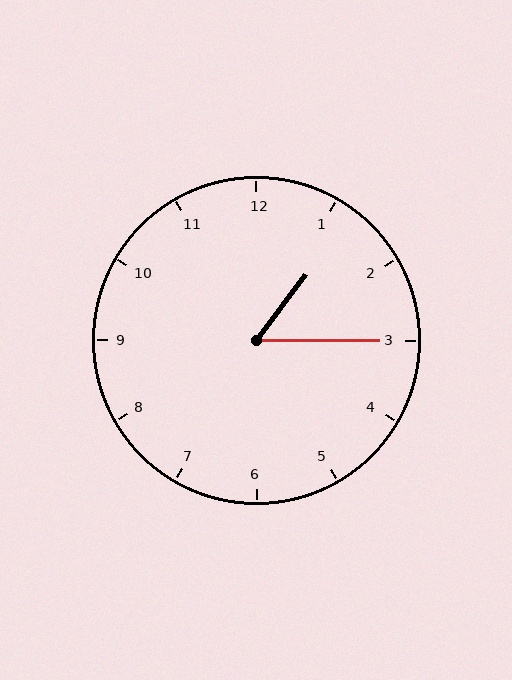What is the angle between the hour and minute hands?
Approximately 52 degrees.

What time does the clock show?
1:15.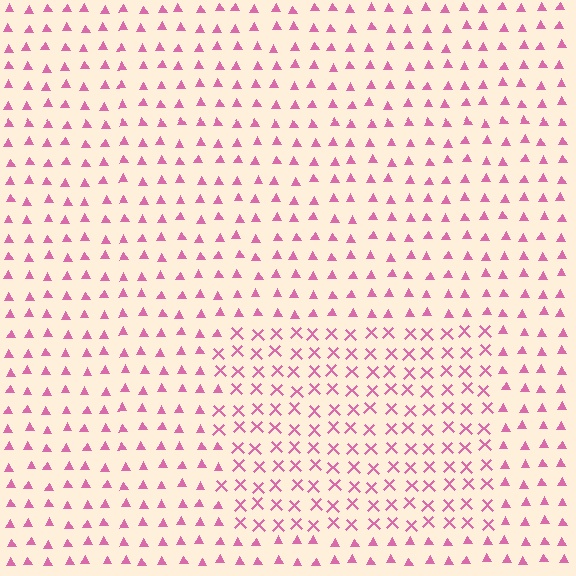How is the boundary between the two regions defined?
The boundary is defined by a change in element shape: X marks inside vs. triangles outside. All elements share the same color and spacing.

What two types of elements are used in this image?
The image uses X marks inside the rectangle region and triangles outside it.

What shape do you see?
I see a rectangle.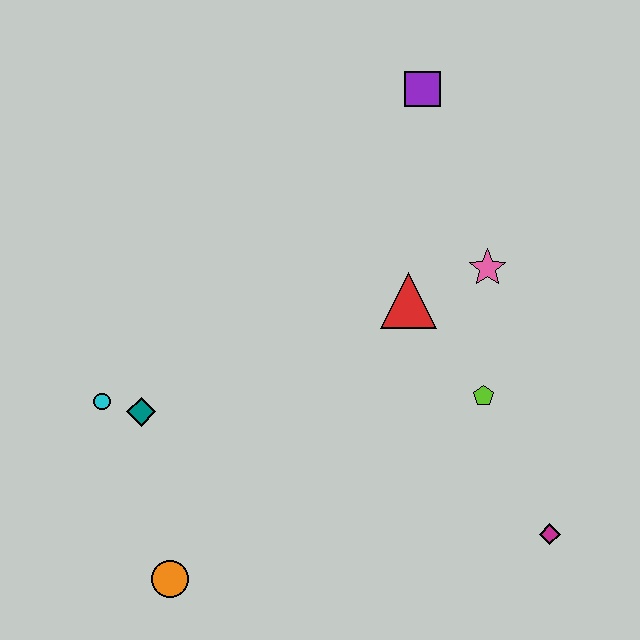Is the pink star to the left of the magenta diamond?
Yes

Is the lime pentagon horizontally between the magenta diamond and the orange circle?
Yes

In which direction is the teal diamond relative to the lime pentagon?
The teal diamond is to the left of the lime pentagon.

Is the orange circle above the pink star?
No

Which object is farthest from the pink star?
The orange circle is farthest from the pink star.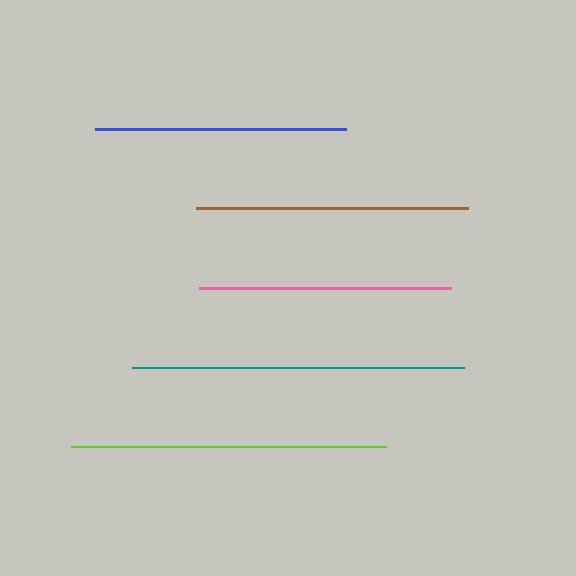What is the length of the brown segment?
The brown segment is approximately 272 pixels long.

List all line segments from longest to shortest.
From longest to shortest: teal, lime, brown, pink, blue.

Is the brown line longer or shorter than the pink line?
The brown line is longer than the pink line.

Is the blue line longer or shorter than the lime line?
The lime line is longer than the blue line.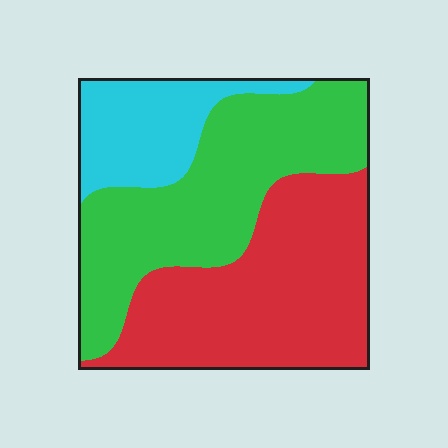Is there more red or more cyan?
Red.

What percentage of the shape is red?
Red takes up about two fifths (2/5) of the shape.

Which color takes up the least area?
Cyan, at roughly 20%.